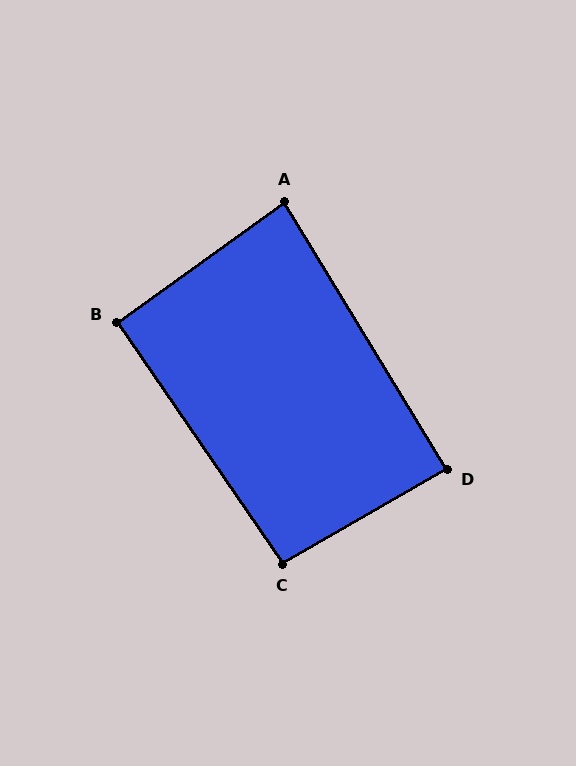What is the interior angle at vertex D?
Approximately 88 degrees (approximately right).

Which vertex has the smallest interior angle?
A, at approximately 85 degrees.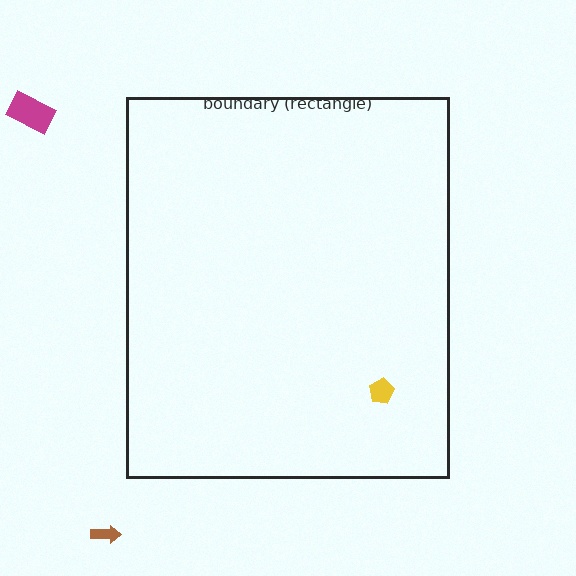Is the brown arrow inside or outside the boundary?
Outside.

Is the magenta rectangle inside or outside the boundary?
Outside.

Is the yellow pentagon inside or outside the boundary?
Inside.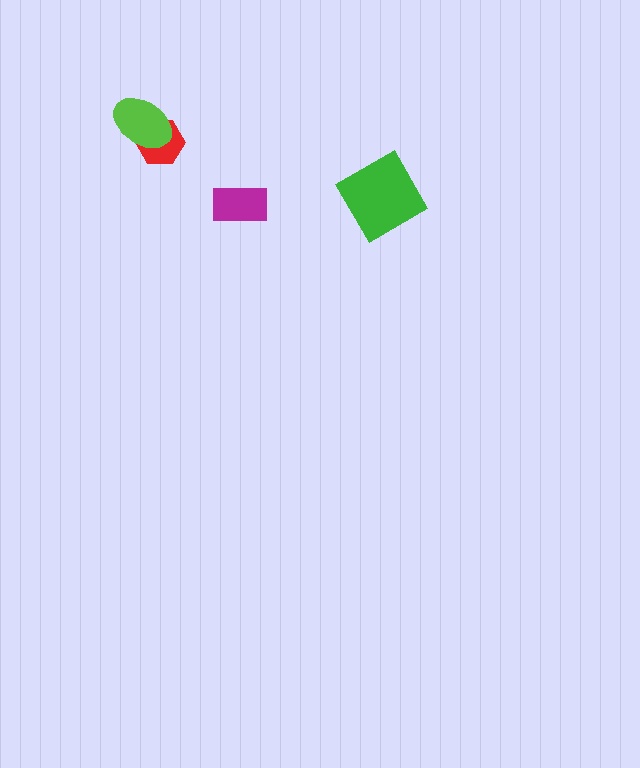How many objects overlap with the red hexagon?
1 object overlaps with the red hexagon.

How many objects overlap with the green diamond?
0 objects overlap with the green diamond.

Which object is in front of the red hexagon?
The lime ellipse is in front of the red hexagon.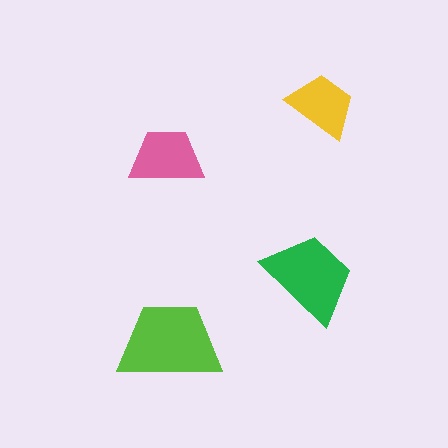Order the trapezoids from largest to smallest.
the lime one, the green one, the pink one, the yellow one.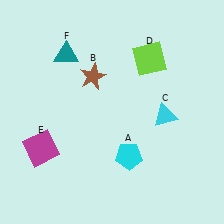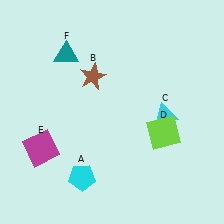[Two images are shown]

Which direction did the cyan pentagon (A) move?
The cyan pentagon (A) moved left.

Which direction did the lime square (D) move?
The lime square (D) moved down.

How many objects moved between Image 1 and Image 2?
2 objects moved between the two images.